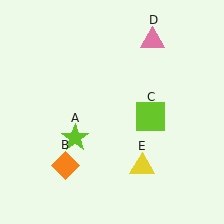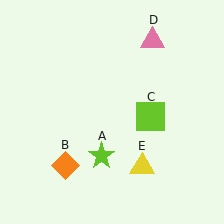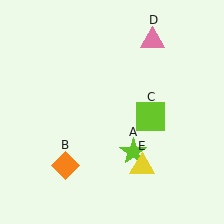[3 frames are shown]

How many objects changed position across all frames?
1 object changed position: lime star (object A).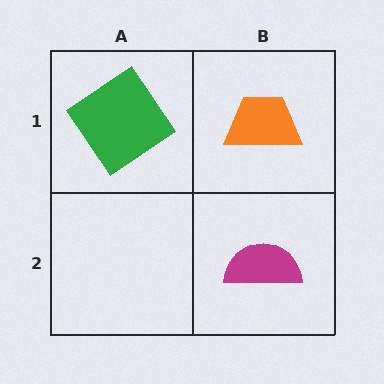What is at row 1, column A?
A green diamond.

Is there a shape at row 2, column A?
No, that cell is empty.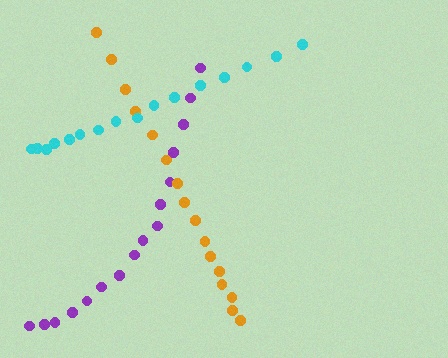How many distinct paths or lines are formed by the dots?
There are 3 distinct paths.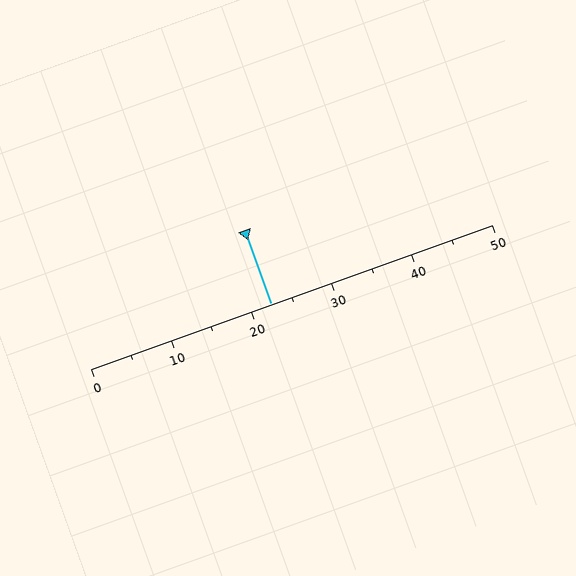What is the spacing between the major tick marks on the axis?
The major ticks are spaced 10 apart.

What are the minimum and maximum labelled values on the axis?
The axis runs from 0 to 50.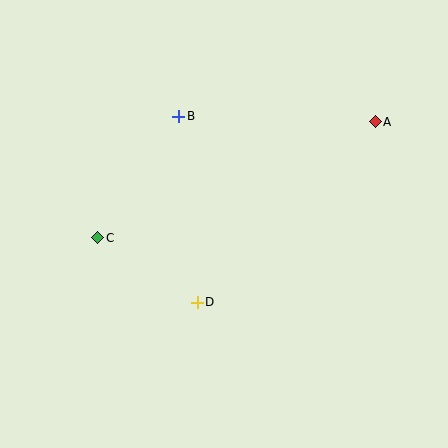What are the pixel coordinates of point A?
Point A is at (375, 122).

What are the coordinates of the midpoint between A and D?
The midpoint between A and D is at (286, 212).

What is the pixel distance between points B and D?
The distance between B and D is 187 pixels.